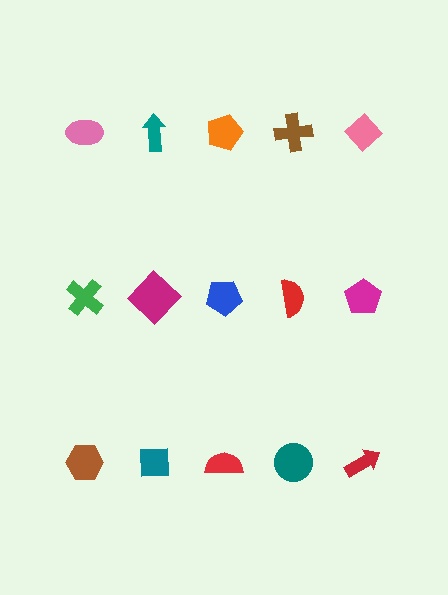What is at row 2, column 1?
A green cross.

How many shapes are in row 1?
5 shapes.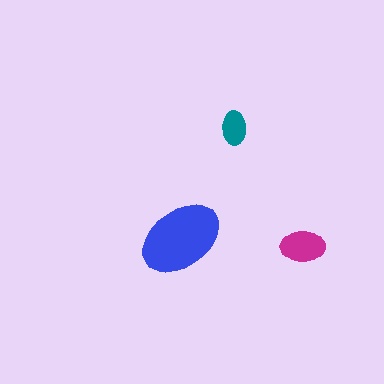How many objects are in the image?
There are 3 objects in the image.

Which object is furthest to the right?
The magenta ellipse is rightmost.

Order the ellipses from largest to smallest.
the blue one, the magenta one, the teal one.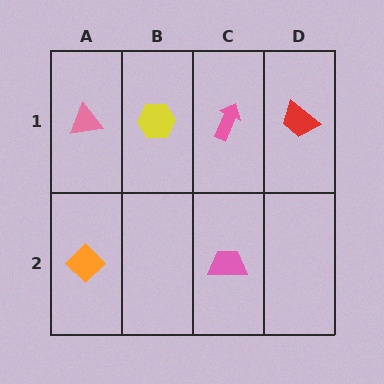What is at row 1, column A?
A pink triangle.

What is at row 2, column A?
An orange diamond.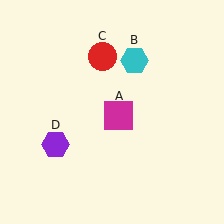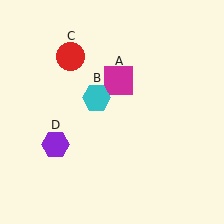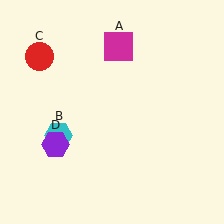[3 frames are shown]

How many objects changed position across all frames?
3 objects changed position: magenta square (object A), cyan hexagon (object B), red circle (object C).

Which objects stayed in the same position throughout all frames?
Purple hexagon (object D) remained stationary.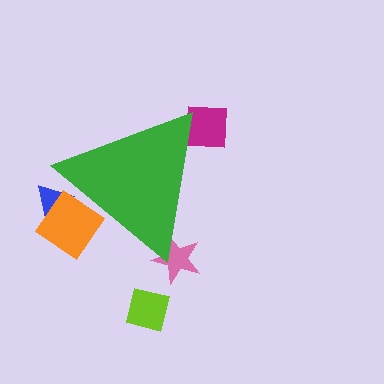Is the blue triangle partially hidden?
Yes, the blue triangle is partially hidden behind the green triangle.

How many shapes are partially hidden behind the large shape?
4 shapes are partially hidden.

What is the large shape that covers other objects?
A green triangle.